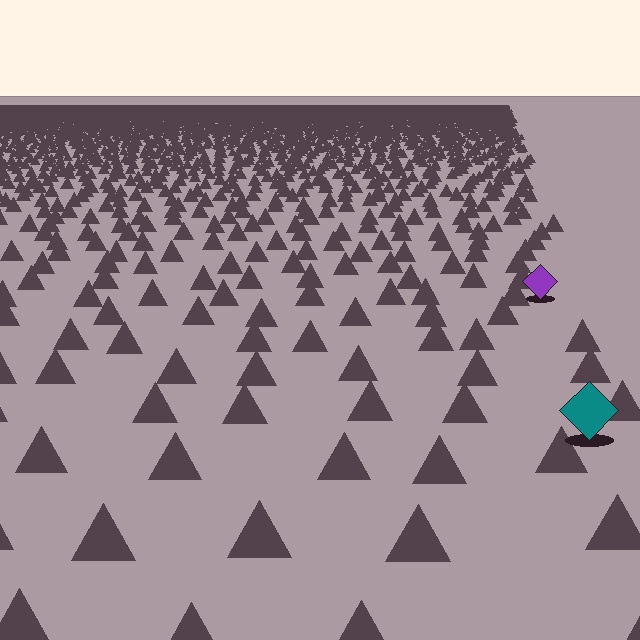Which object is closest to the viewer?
The teal diamond is closest. The texture marks near it are larger and more spread out.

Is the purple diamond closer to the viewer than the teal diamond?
No. The teal diamond is closer — you can tell from the texture gradient: the ground texture is coarser near it.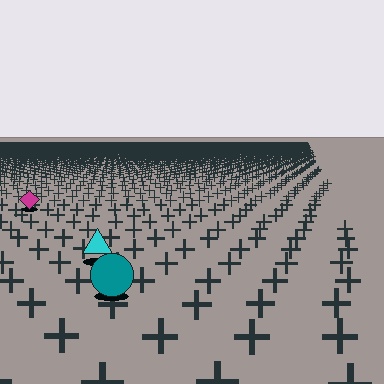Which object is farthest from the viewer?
The magenta diamond is farthest from the viewer. It appears smaller and the ground texture around it is denser.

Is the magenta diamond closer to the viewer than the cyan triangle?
No. The cyan triangle is closer — you can tell from the texture gradient: the ground texture is coarser near it.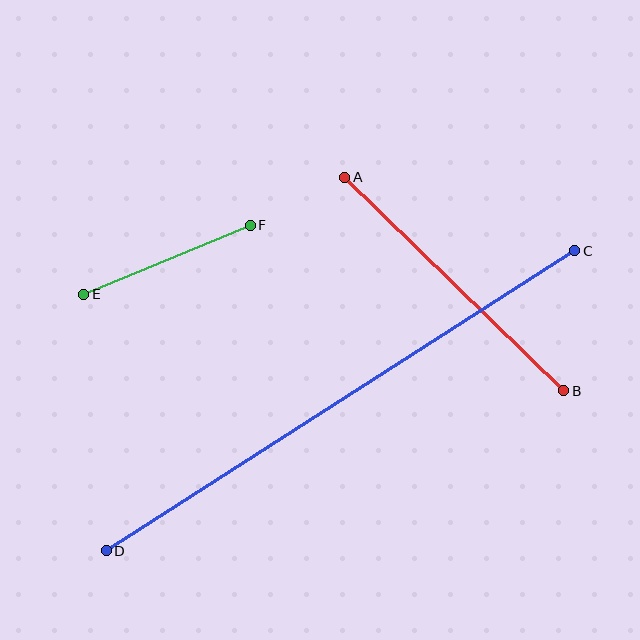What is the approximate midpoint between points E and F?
The midpoint is at approximately (167, 260) pixels.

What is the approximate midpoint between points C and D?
The midpoint is at approximately (340, 401) pixels.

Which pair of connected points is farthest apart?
Points C and D are farthest apart.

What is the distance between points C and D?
The distance is approximately 556 pixels.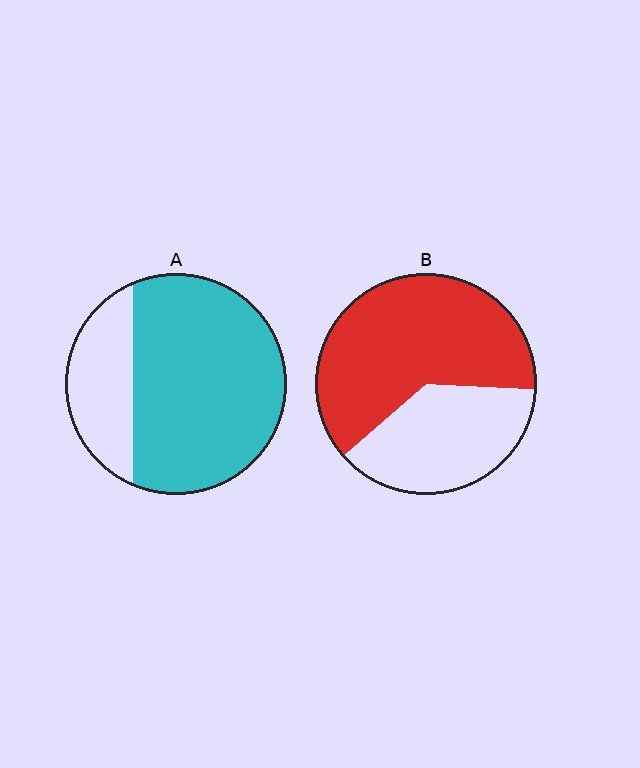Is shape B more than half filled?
Yes.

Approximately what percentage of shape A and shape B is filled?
A is approximately 75% and B is approximately 60%.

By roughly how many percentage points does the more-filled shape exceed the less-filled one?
By roughly 10 percentage points (A over B).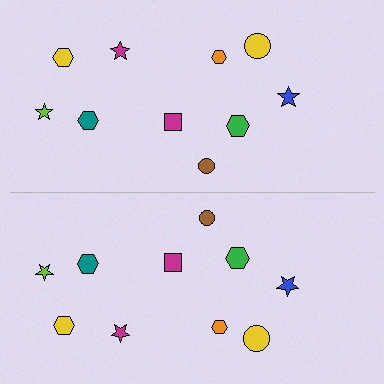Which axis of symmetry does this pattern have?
The pattern has a horizontal axis of symmetry running through the center of the image.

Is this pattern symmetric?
Yes, this pattern has bilateral (reflection) symmetry.